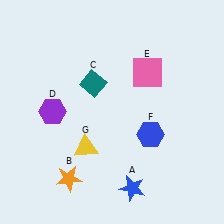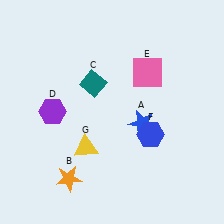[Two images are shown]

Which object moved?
The blue star (A) moved up.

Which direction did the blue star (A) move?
The blue star (A) moved up.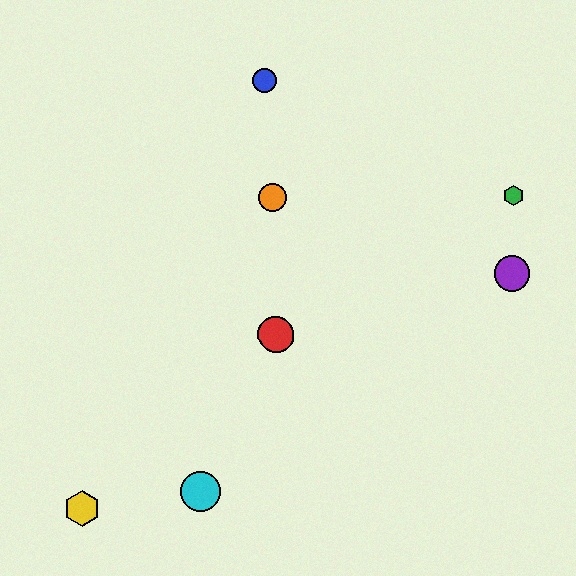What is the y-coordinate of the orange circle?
The orange circle is at y≈198.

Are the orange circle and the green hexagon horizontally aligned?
Yes, both are at y≈198.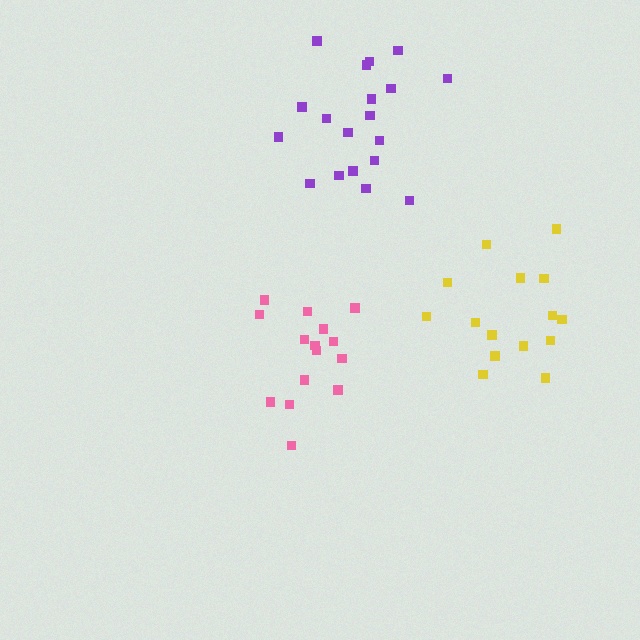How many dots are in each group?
Group 1: 19 dots, Group 2: 15 dots, Group 3: 15 dots (49 total).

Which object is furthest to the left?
The pink cluster is leftmost.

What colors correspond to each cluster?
The clusters are colored: purple, pink, yellow.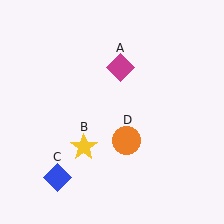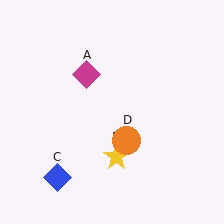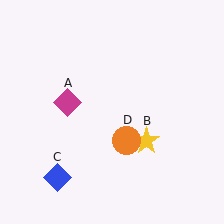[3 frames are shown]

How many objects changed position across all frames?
2 objects changed position: magenta diamond (object A), yellow star (object B).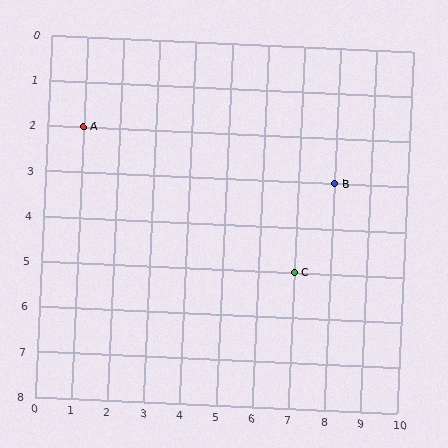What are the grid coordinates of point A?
Point A is at grid coordinates (1, 2).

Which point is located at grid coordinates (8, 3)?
Point B is at (8, 3).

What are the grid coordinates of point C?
Point C is at grid coordinates (7, 5).